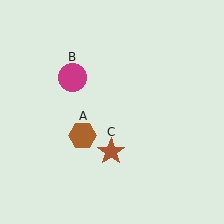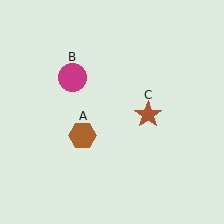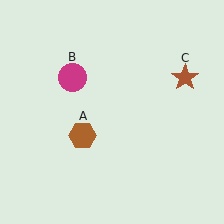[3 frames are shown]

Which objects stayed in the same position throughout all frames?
Brown hexagon (object A) and magenta circle (object B) remained stationary.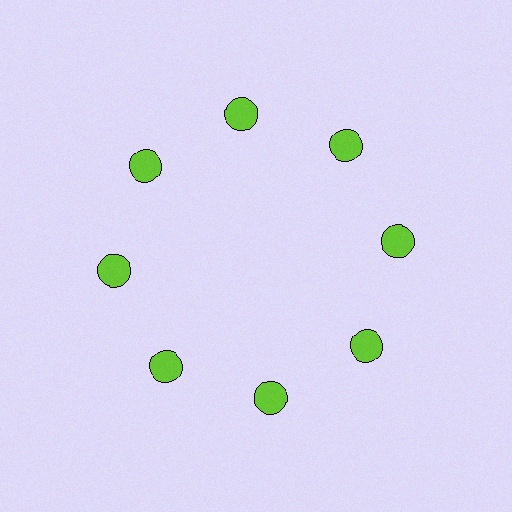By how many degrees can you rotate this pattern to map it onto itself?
The pattern maps onto itself every 45 degrees of rotation.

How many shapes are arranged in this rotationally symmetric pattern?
There are 8 shapes, arranged in 8 groups of 1.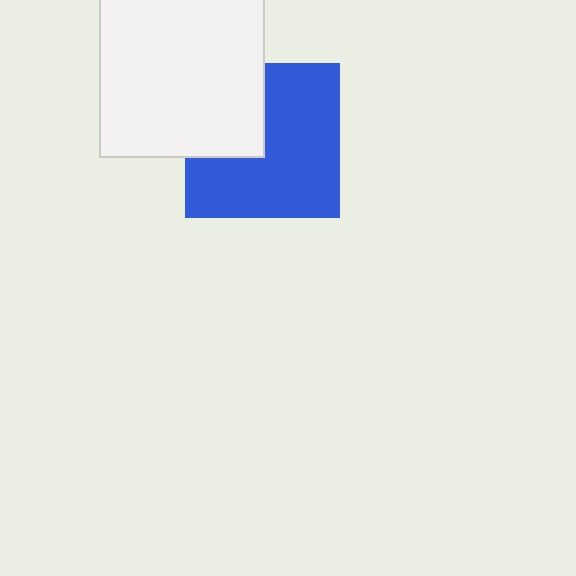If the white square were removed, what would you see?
You would see the complete blue square.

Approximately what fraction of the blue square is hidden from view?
Roughly 32% of the blue square is hidden behind the white square.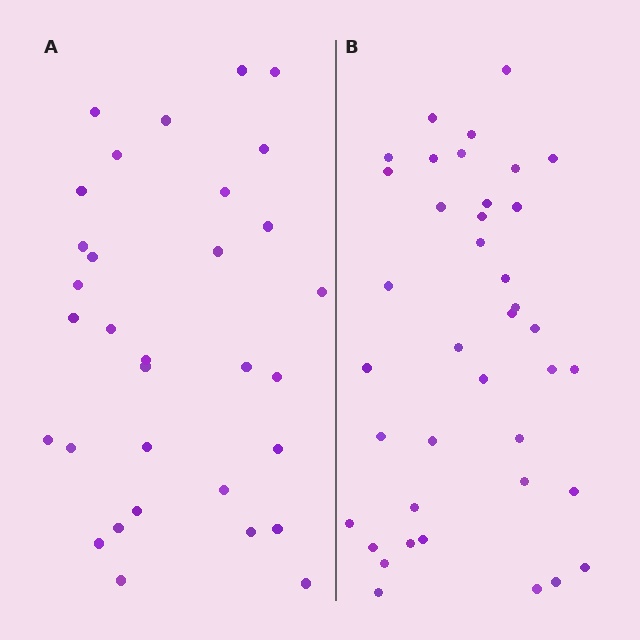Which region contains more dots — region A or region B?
Region B (the right region) has more dots.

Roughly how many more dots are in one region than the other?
Region B has roughly 8 or so more dots than region A.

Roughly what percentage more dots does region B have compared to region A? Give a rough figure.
About 20% more.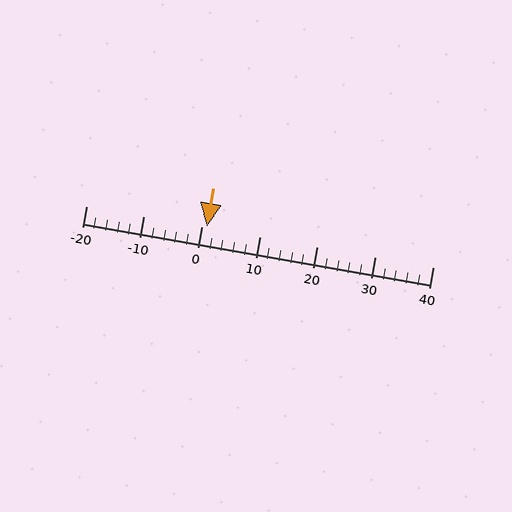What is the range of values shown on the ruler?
The ruler shows values from -20 to 40.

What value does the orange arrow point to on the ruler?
The orange arrow points to approximately 1.